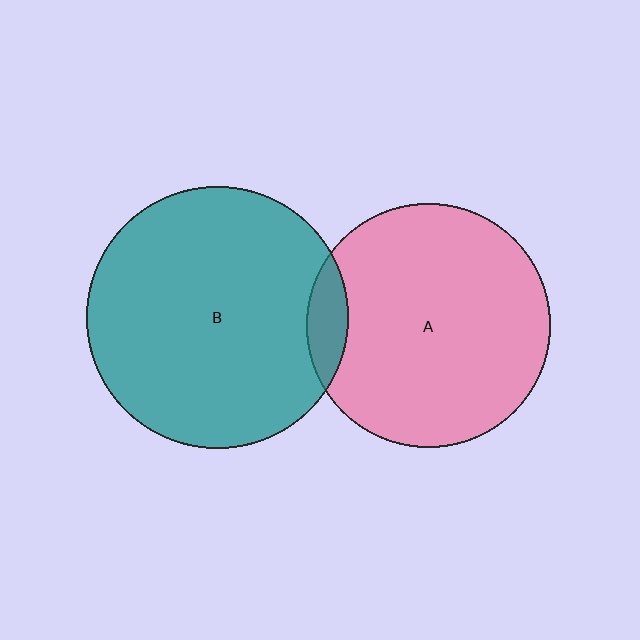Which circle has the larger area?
Circle B (teal).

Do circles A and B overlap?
Yes.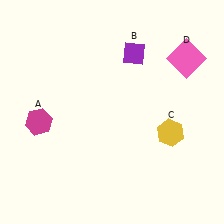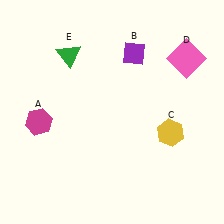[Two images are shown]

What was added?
A green triangle (E) was added in Image 2.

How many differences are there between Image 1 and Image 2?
There is 1 difference between the two images.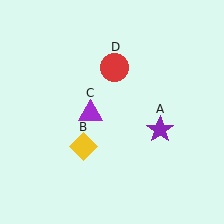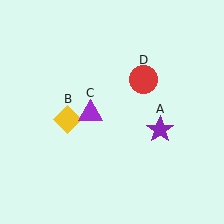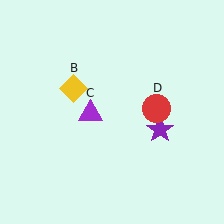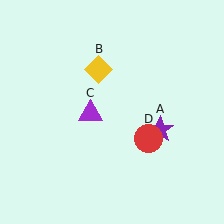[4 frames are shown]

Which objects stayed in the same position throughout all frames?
Purple star (object A) and purple triangle (object C) remained stationary.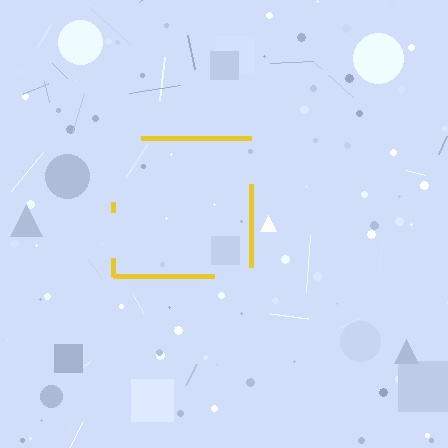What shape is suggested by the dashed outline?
The dashed outline suggests a square.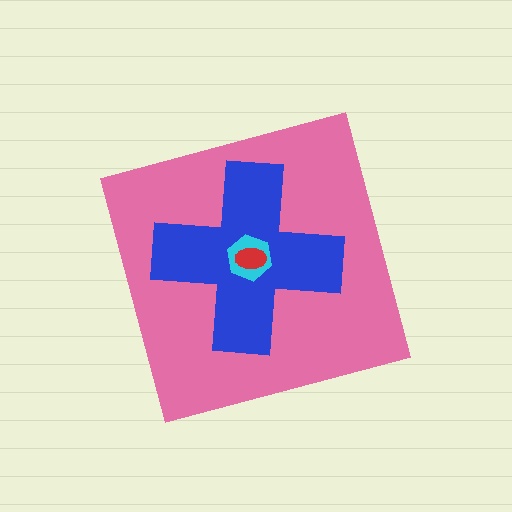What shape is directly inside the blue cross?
The cyan hexagon.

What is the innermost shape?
The red ellipse.